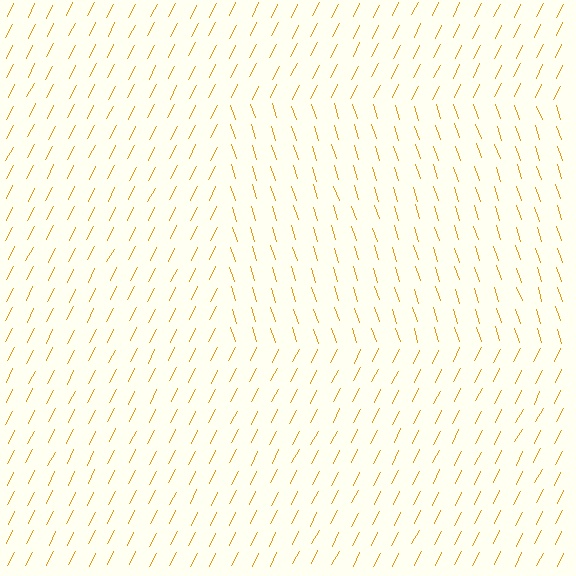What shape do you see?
I see a rectangle.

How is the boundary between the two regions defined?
The boundary is defined purely by a change in line orientation (approximately 45 degrees difference). All lines are the same color and thickness.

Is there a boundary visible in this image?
Yes, there is a texture boundary formed by a change in line orientation.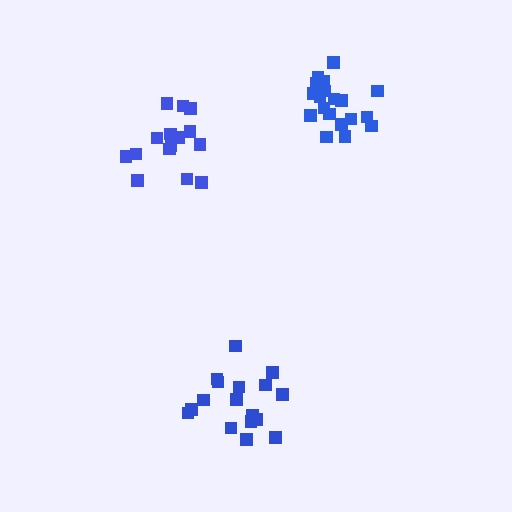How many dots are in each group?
Group 1: 15 dots, Group 2: 19 dots, Group 3: 18 dots (52 total).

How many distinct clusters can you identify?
There are 3 distinct clusters.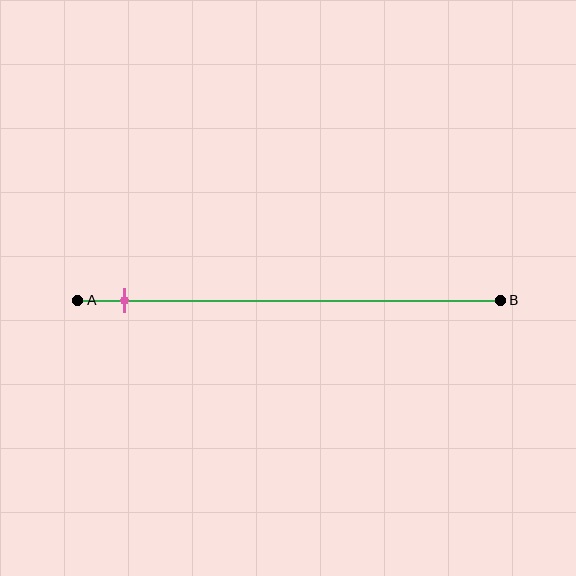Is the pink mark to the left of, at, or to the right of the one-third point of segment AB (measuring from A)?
The pink mark is to the left of the one-third point of segment AB.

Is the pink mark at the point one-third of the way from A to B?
No, the mark is at about 10% from A, not at the 33% one-third point.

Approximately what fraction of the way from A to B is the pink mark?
The pink mark is approximately 10% of the way from A to B.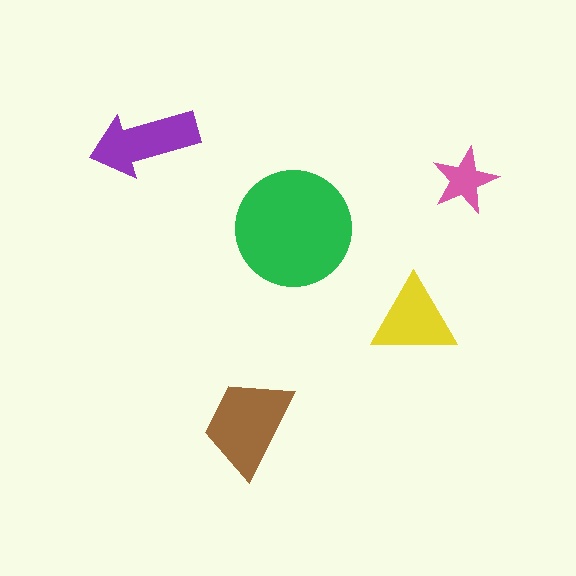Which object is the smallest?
The pink star.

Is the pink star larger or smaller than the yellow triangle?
Smaller.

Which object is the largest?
The green circle.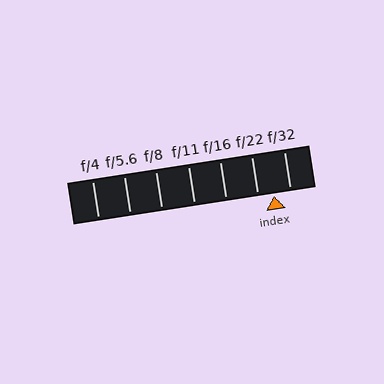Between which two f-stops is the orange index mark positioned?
The index mark is between f/22 and f/32.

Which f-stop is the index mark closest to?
The index mark is closest to f/22.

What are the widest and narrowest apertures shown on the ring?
The widest aperture shown is f/4 and the narrowest is f/32.